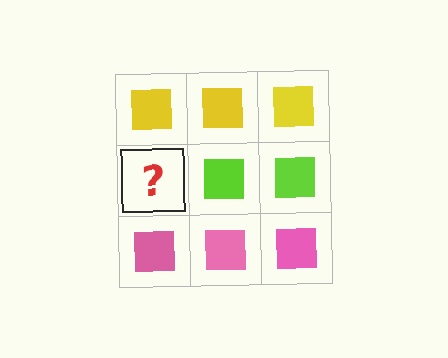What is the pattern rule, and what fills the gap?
The rule is that each row has a consistent color. The gap should be filled with a lime square.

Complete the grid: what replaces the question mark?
The question mark should be replaced with a lime square.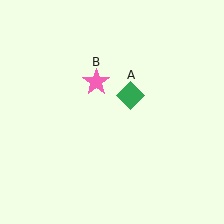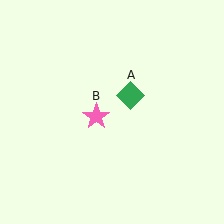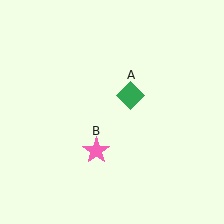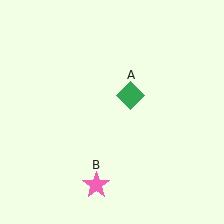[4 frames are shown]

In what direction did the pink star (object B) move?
The pink star (object B) moved down.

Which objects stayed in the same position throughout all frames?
Green diamond (object A) remained stationary.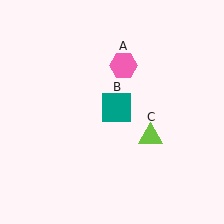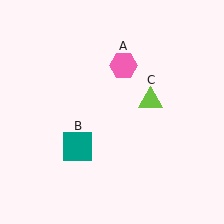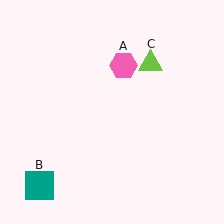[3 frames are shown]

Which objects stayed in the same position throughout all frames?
Pink hexagon (object A) remained stationary.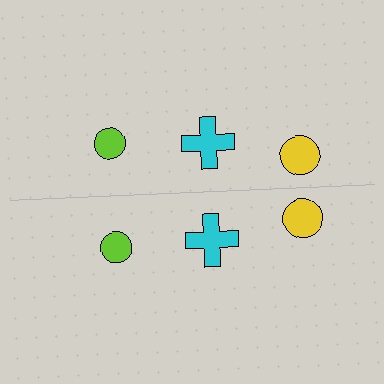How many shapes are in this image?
There are 6 shapes in this image.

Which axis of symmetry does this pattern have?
The pattern has a horizontal axis of symmetry running through the center of the image.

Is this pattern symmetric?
Yes, this pattern has bilateral (reflection) symmetry.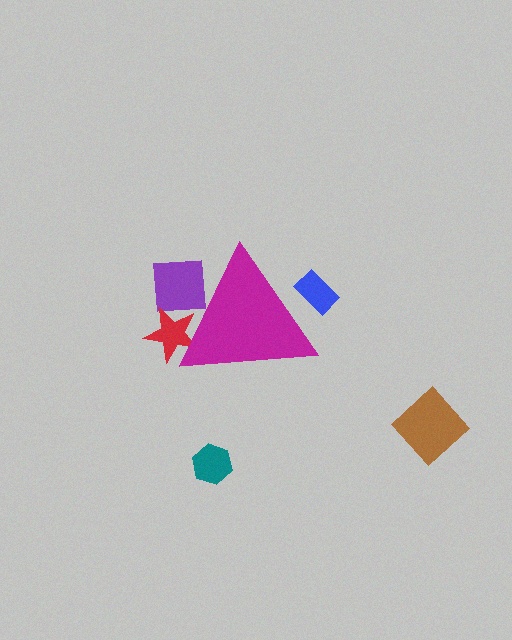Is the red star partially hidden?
Yes, the red star is partially hidden behind the magenta triangle.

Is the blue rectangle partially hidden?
Yes, the blue rectangle is partially hidden behind the magenta triangle.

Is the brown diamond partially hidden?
No, the brown diamond is fully visible.